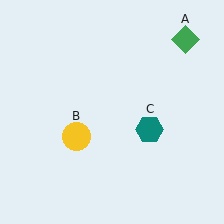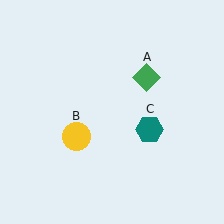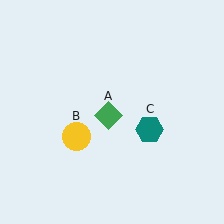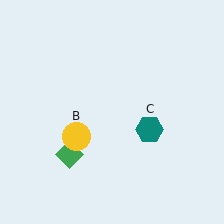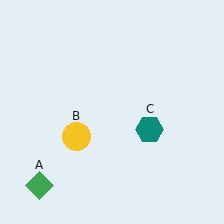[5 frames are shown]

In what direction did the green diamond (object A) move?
The green diamond (object A) moved down and to the left.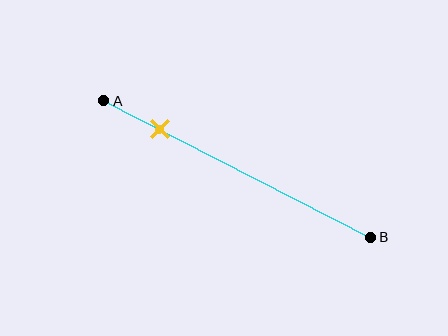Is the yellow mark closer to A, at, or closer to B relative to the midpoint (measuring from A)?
The yellow mark is closer to point A than the midpoint of segment AB.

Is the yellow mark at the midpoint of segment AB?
No, the mark is at about 20% from A, not at the 50% midpoint.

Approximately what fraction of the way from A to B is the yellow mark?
The yellow mark is approximately 20% of the way from A to B.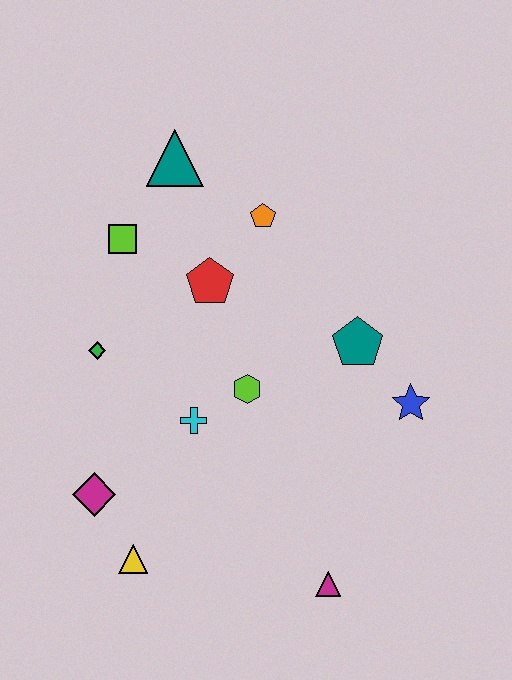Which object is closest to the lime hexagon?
The cyan cross is closest to the lime hexagon.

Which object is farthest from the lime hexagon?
The teal triangle is farthest from the lime hexagon.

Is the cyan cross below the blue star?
Yes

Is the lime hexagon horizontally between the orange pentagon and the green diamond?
Yes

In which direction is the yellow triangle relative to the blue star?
The yellow triangle is to the left of the blue star.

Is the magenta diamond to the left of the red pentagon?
Yes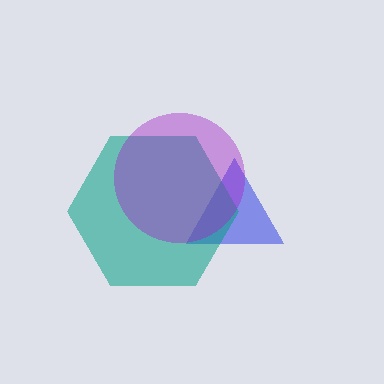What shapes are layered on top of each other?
The layered shapes are: a blue triangle, a teal hexagon, a purple circle.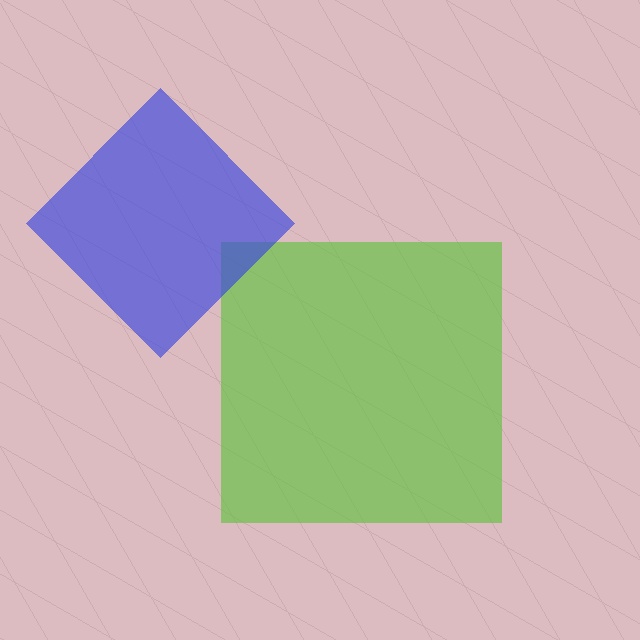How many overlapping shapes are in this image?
There are 2 overlapping shapes in the image.